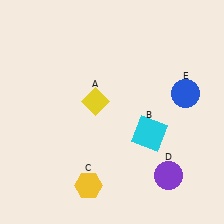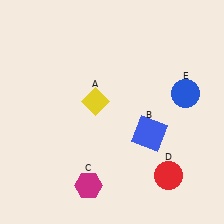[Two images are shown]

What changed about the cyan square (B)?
In Image 1, B is cyan. In Image 2, it changed to blue.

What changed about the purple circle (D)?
In Image 1, D is purple. In Image 2, it changed to red.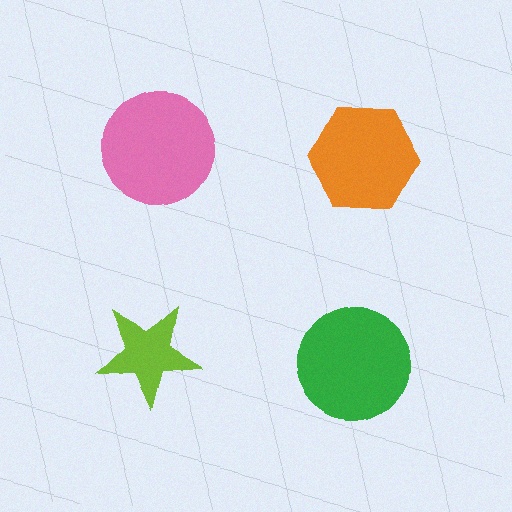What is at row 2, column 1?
A lime star.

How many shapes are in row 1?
2 shapes.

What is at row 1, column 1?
A pink circle.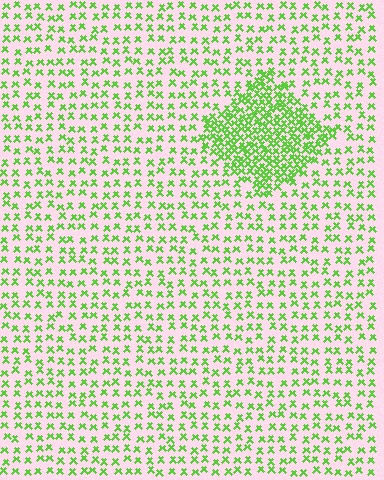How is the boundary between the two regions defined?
The boundary is defined by a change in element density (approximately 2.5x ratio). All elements are the same color, size, and shape.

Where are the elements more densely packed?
The elements are more densely packed inside the diamond boundary.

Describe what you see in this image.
The image contains small lime elements arranged at two different densities. A diamond-shaped region is visible where the elements are more densely packed than the surrounding area.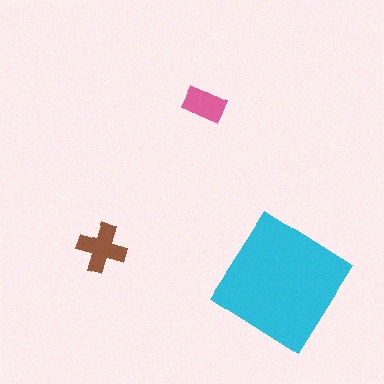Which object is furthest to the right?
The cyan diamond is rightmost.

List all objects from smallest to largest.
The pink rectangle, the brown cross, the cyan diamond.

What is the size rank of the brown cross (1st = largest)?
2nd.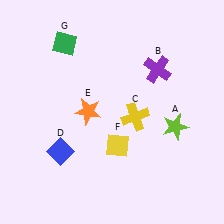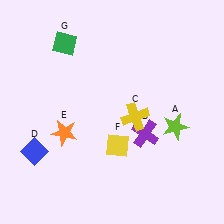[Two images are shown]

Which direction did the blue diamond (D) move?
The blue diamond (D) moved left.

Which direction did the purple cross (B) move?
The purple cross (B) moved down.